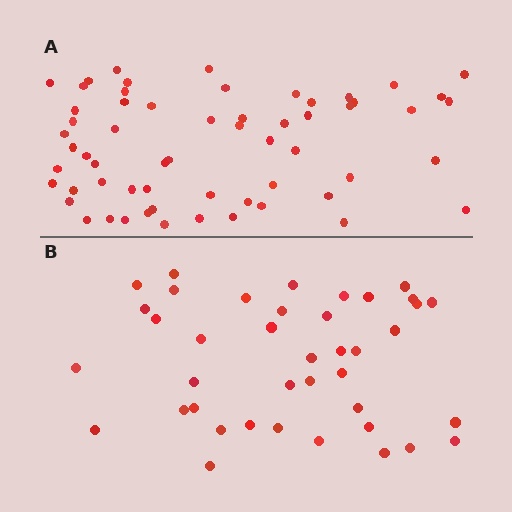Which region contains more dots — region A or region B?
Region A (the top region) has more dots.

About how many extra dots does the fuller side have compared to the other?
Region A has approximately 20 more dots than region B.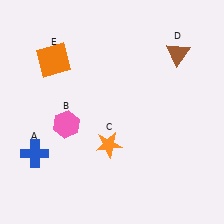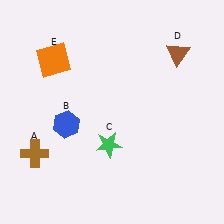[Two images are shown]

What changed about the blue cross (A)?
In Image 1, A is blue. In Image 2, it changed to brown.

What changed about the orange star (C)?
In Image 1, C is orange. In Image 2, it changed to green.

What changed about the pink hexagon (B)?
In Image 1, B is pink. In Image 2, it changed to blue.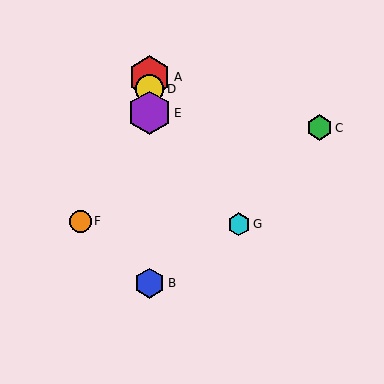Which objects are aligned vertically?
Objects A, B, D, E are aligned vertically.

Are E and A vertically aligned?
Yes, both are at x≈150.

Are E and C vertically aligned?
No, E is at x≈150 and C is at x≈320.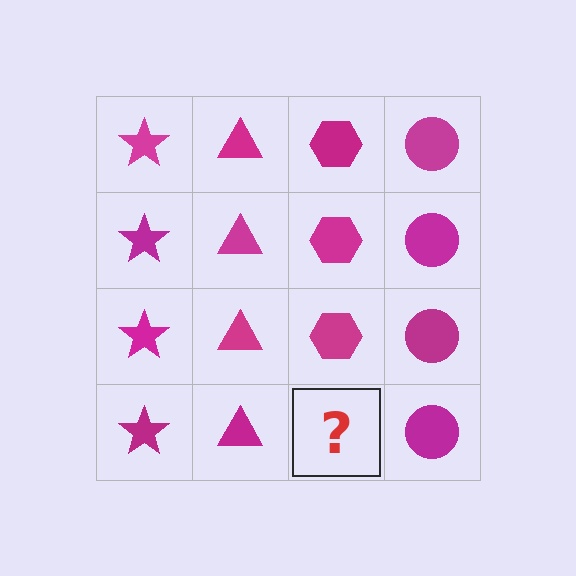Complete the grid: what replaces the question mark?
The question mark should be replaced with a magenta hexagon.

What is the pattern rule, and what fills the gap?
The rule is that each column has a consistent shape. The gap should be filled with a magenta hexagon.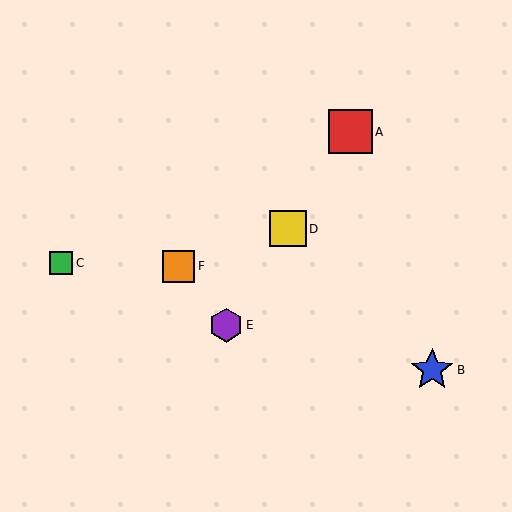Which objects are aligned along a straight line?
Objects A, D, E are aligned along a straight line.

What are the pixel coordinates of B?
Object B is at (432, 370).